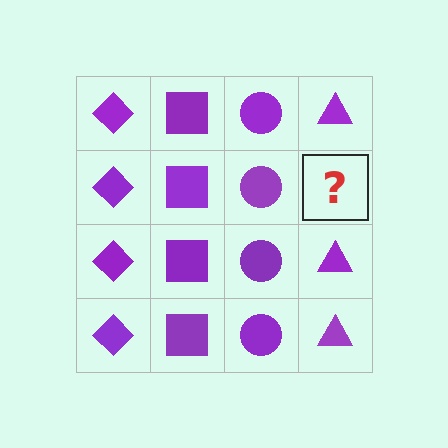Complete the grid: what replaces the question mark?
The question mark should be replaced with a purple triangle.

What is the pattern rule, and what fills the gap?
The rule is that each column has a consistent shape. The gap should be filled with a purple triangle.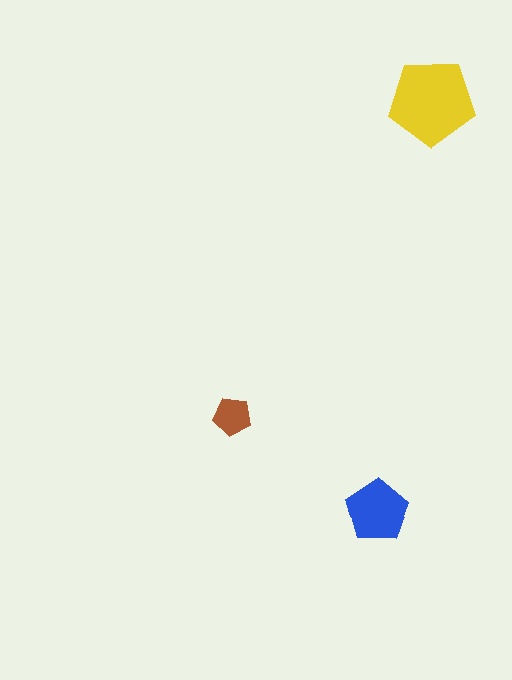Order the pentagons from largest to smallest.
the yellow one, the blue one, the brown one.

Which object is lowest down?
The blue pentagon is bottommost.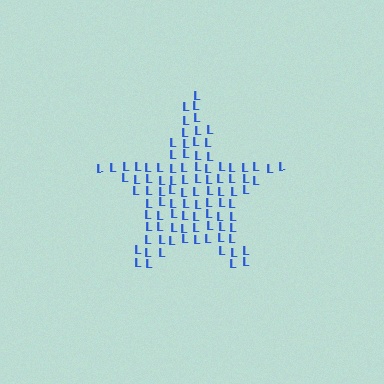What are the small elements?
The small elements are letter L's.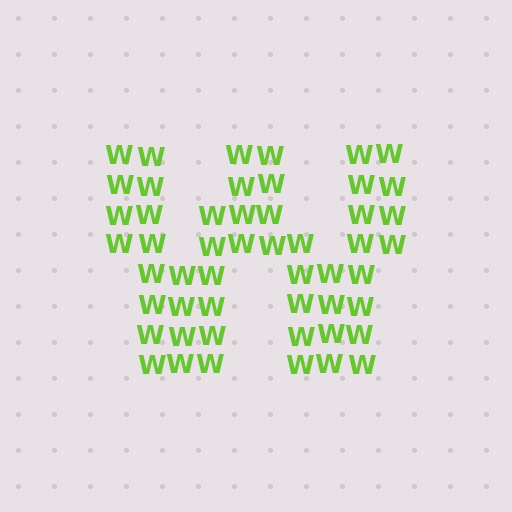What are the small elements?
The small elements are letter W's.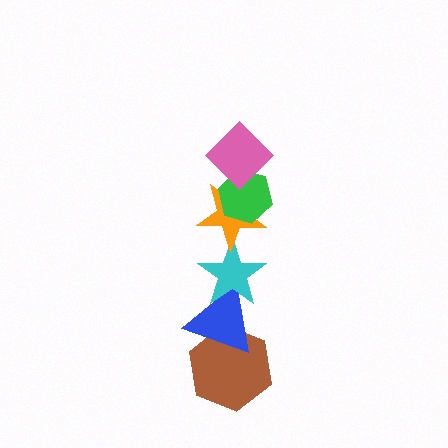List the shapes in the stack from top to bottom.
From top to bottom: the pink diamond, the green hexagon, the orange star, the cyan star, the blue triangle, the brown hexagon.